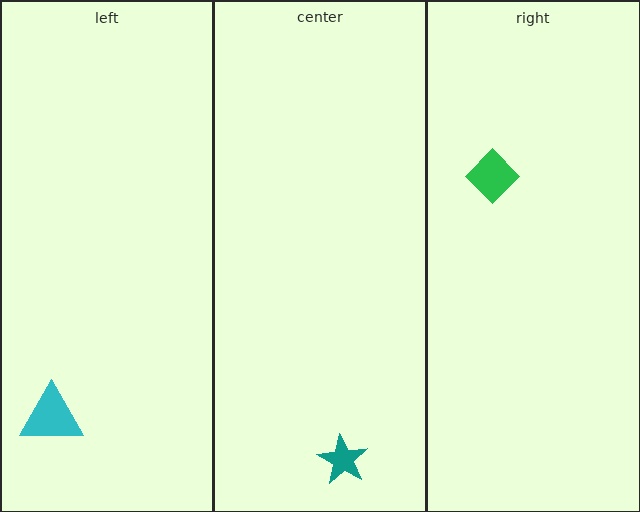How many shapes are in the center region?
1.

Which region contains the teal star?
The center region.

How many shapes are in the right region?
1.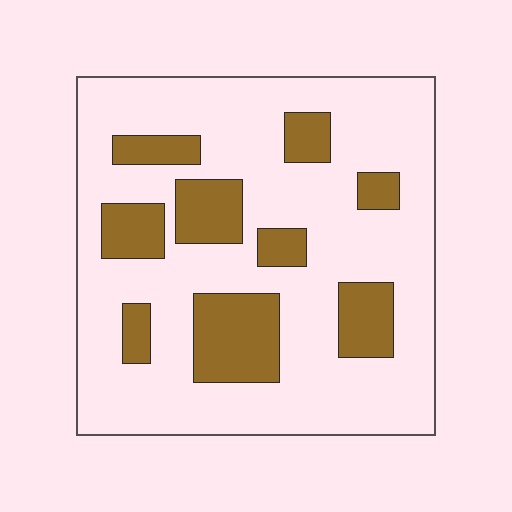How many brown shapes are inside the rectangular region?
9.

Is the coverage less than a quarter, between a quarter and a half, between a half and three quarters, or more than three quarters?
Less than a quarter.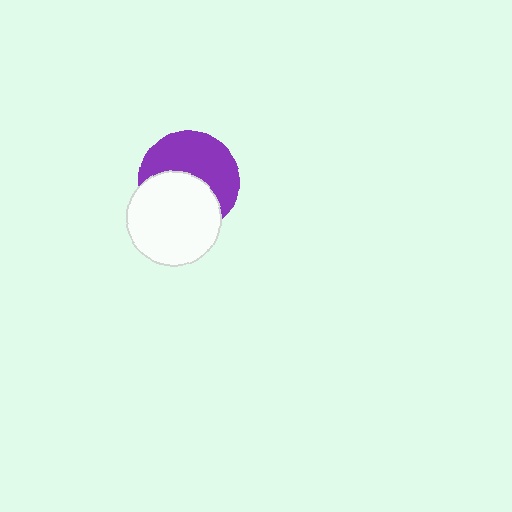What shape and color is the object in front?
The object in front is a white circle.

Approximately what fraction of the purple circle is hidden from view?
Roughly 47% of the purple circle is hidden behind the white circle.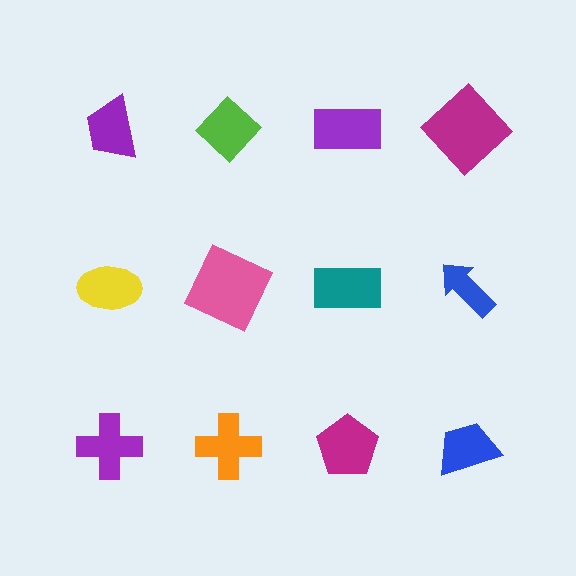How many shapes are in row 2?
4 shapes.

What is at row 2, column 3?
A teal rectangle.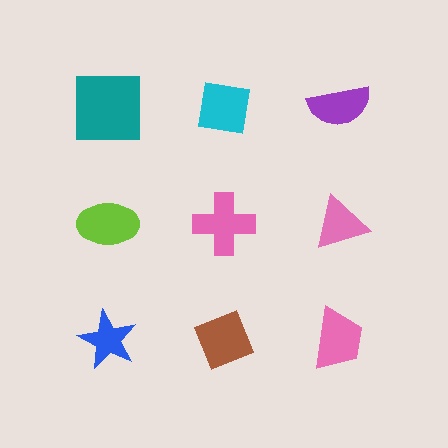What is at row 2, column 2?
A pink cross.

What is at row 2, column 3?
A pink triangle.